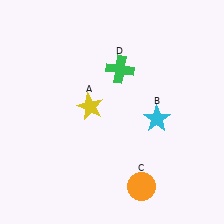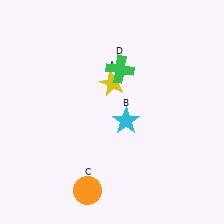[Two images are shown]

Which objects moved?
The objects that moved are: the yellow star (A), the cyan star (B), the orange circle (C).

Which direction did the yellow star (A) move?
The yellow star (A) moved up.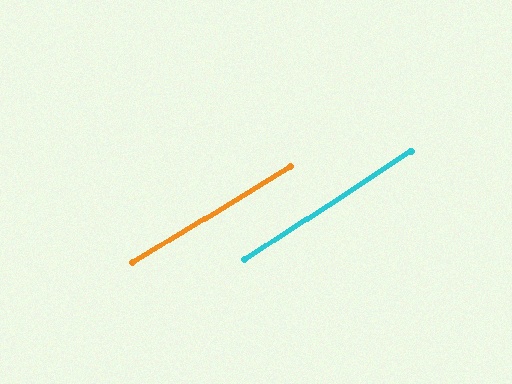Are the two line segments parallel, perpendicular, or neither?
Parallel — their directions differ by only 1.6°.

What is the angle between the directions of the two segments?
Approximately 2 degrees.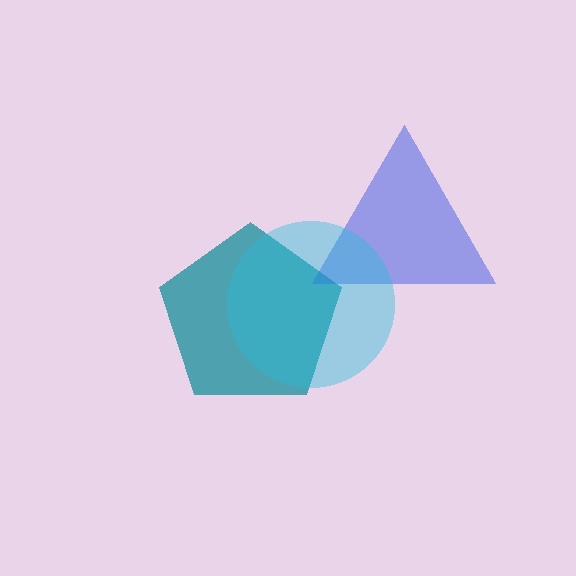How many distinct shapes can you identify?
There are 3 distinct shapes: a teal pentagon, a blue triangle, a cyan circle.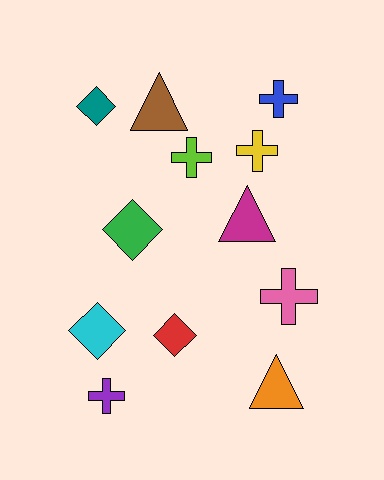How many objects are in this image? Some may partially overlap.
There are 12 objects.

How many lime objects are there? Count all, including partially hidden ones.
There is 1 lime object.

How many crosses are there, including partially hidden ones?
There are 5 crosses.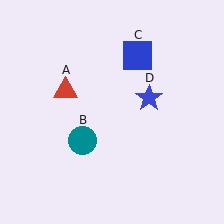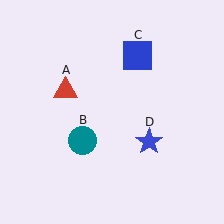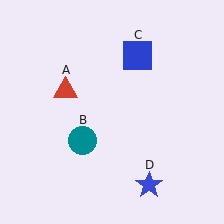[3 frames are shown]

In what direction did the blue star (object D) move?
The blue star (object D) moved down.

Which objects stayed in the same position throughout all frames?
Red triangle (object A) and teal circle (object B) and blue square (object C) remained stationary.